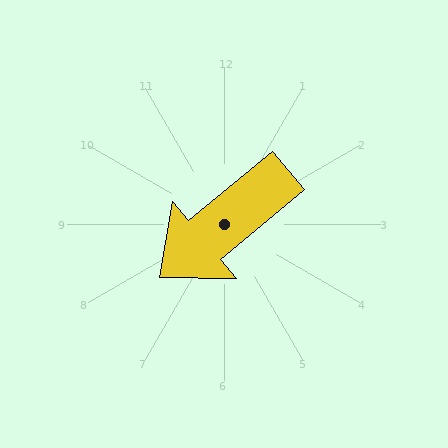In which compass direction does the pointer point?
Southwest.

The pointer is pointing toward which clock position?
Roughly 8 o'clock.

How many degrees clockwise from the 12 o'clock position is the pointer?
Approximately 230 degrees.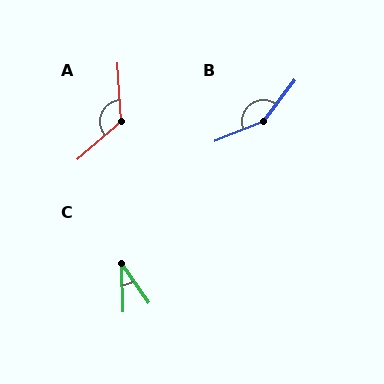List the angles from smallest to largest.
C (33°), A (128°), B (149°).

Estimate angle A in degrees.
Approximately 128 degrees.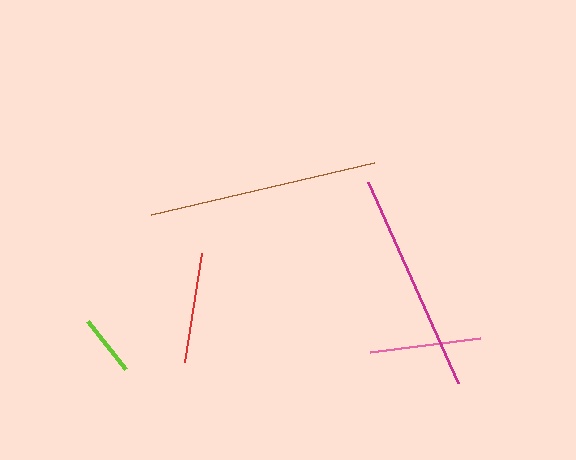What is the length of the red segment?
The red segment is approximately 111 pixels long.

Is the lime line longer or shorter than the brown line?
The brown line is longer than the lime line.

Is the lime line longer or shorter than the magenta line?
The magenta line is longer than the lime line.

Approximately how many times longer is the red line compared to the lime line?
The red line is approximately 1.8 times the length of the lime line.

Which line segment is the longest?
The brown line is the longest at approximately 229 pixels.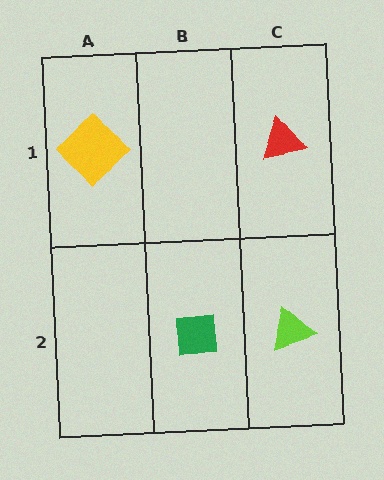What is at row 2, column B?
A green square.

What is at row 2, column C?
A lime triangle.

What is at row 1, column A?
A yellow diamond.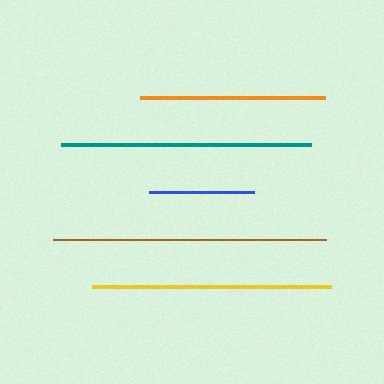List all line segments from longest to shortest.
From longest to shortest: brown, teal, yellow, orange, blue.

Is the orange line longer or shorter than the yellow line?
The yellow line is longer than the orange line.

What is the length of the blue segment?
The blue segment is approximately 105 pixels long.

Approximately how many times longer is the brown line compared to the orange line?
The brown line is approximately 1.5 times the length of the orange line.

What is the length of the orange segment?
The orange segment is approximately 185 pixels long.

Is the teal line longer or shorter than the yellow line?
The teal line is longer than the yellow line.